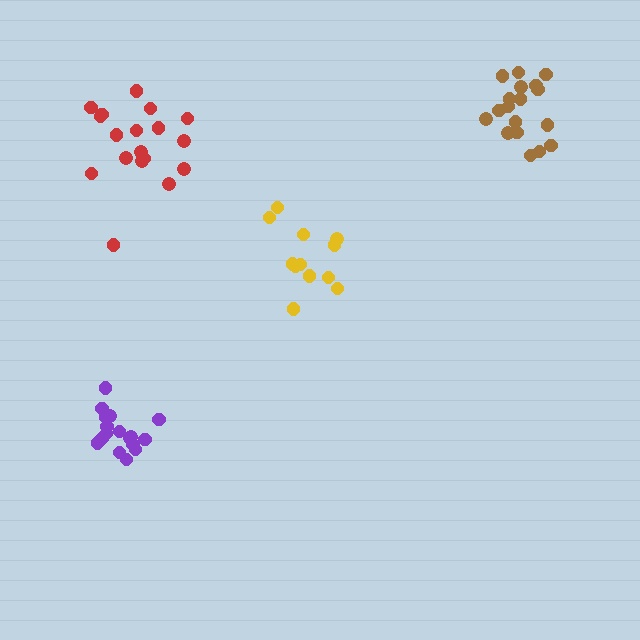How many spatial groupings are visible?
There are 4 spatial groupings.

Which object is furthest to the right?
The brown cluster is rightmost.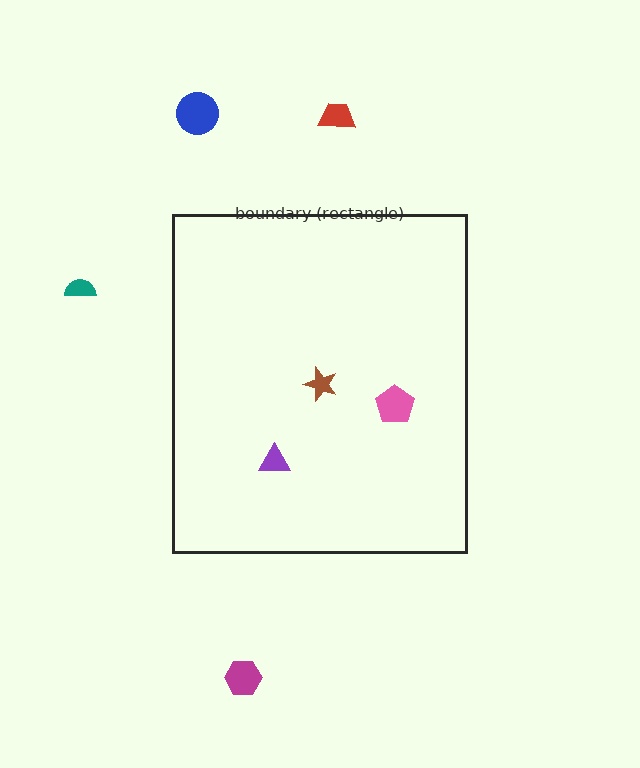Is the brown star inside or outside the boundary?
Inside.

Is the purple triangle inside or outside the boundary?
Inside.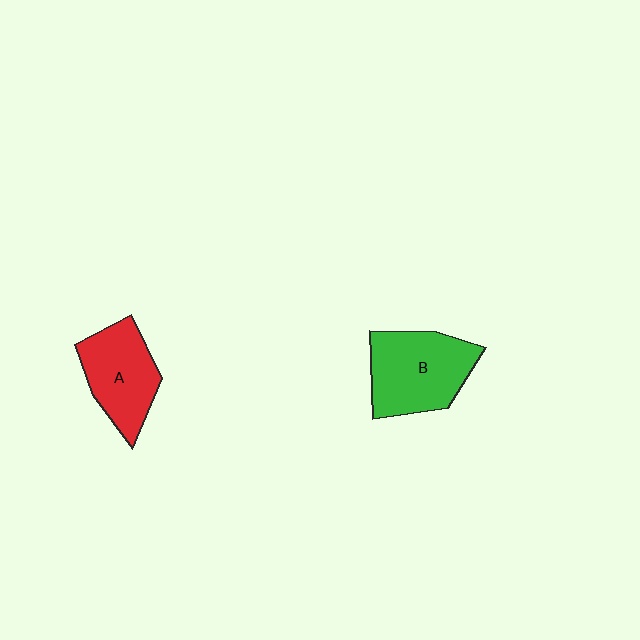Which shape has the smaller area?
Shape A (red).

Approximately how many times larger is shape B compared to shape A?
Approximately 1.2 times.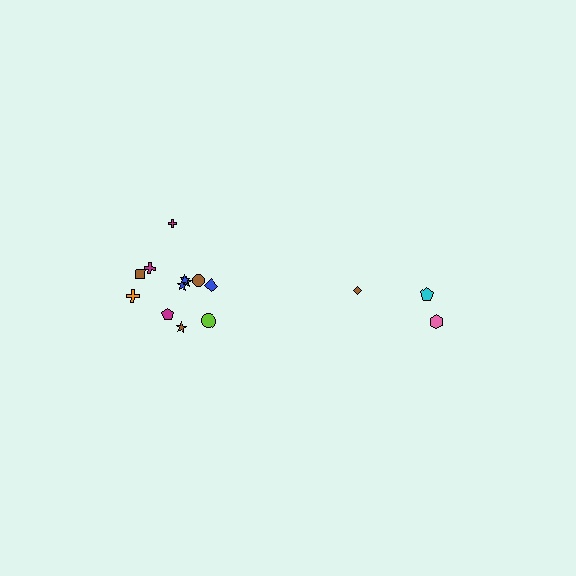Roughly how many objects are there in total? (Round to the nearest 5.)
Roughly 15 objects in total.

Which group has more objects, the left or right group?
The left group.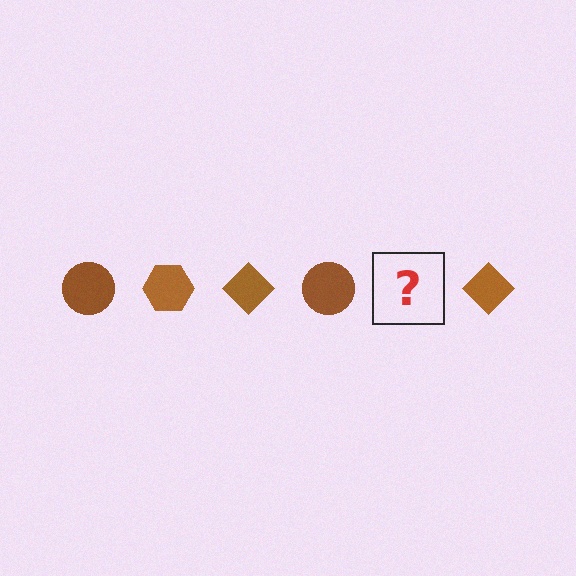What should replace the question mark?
The question mark should be replaced with a brown hexagon.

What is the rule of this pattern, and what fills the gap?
The rule is that the pattern cycles through circle, hexagon, diamond shapes in brown. The gap should be filled with a brown hexagon.